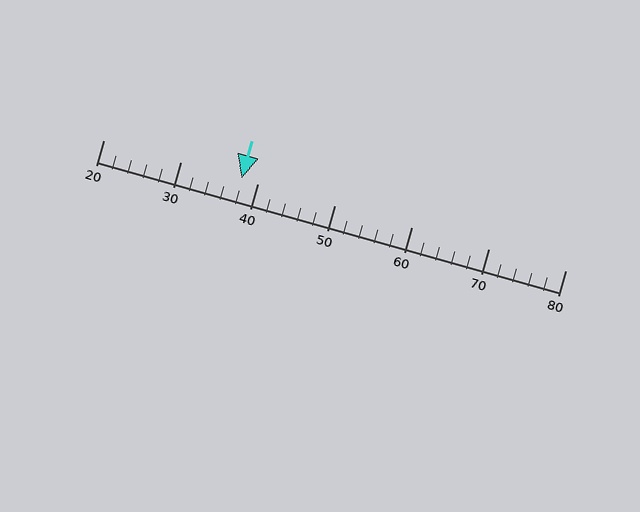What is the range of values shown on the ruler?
The ruler shows values from 20 to 80.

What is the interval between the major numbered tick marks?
The major tick marks are spaced 10 units apart.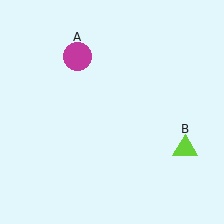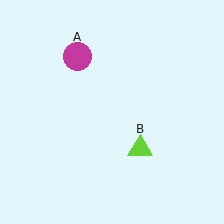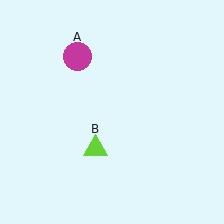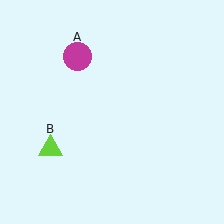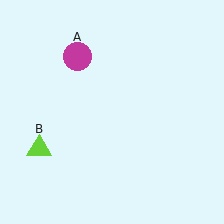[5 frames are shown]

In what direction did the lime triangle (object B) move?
The lime triangle (object B) moved left.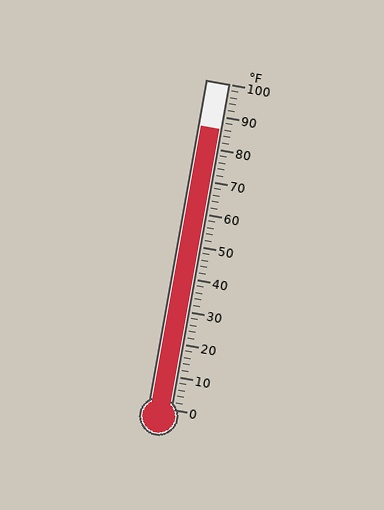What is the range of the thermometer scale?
The thermometer scale ranges from 0°F to 100°F.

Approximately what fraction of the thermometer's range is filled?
The thermometer is filled to approximately 85% of its range.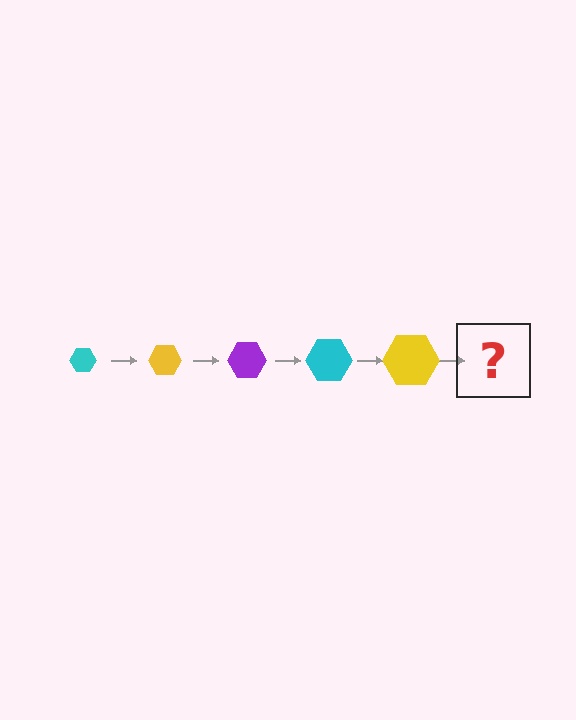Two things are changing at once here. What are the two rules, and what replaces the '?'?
The two rules are that the hexagon grows larger each step and the color cycles through cyan, yellow, and purple. The '?' should be a purple hexagon, larger than the previous one.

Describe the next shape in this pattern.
It should be a purple hexagon, larger than the previous one.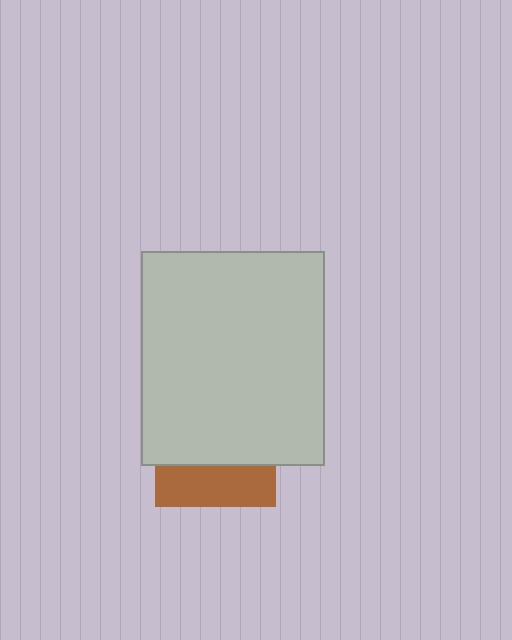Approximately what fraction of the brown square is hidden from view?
Roughly 66% of the brown square is hidden behind the light gray rectangle.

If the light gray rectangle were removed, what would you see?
You would see the complete brown square.